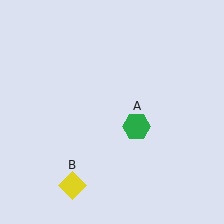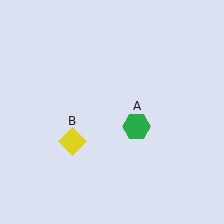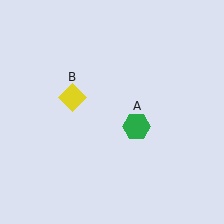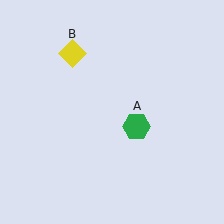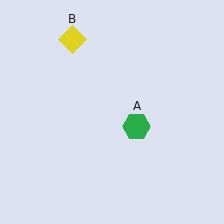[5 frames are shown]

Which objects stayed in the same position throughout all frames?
Green hexagon (object A) remained stationary.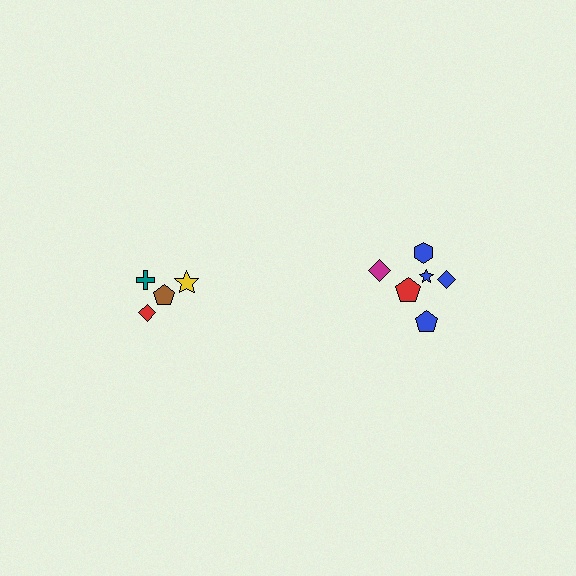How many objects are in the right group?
There are 6 objects.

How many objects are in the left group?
There are 4 objects.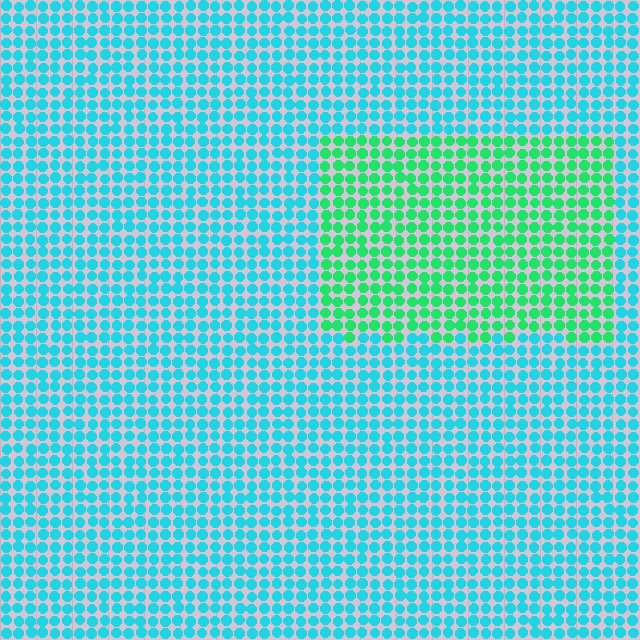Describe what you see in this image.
The image is filled with small cyan elements in a uniform arrangement. A rectangle-shaped region is visible where the elements are tinted to a slightly different hue, forming a subtle color boundary.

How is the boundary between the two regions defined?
The boundary is defined purely by a slight shift in hue (about 42 degrees). Spacing, size, and orientation are identical on both sides.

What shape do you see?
I see a rectangle.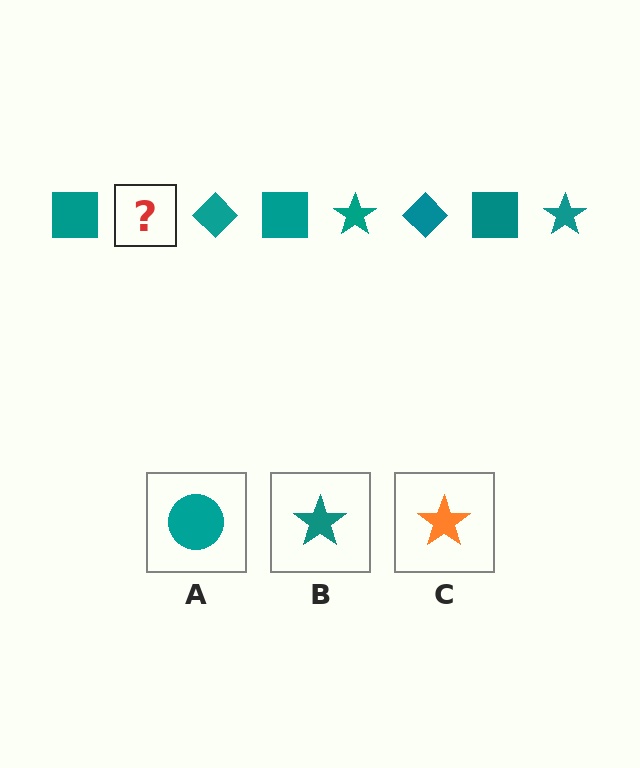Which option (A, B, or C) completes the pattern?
B.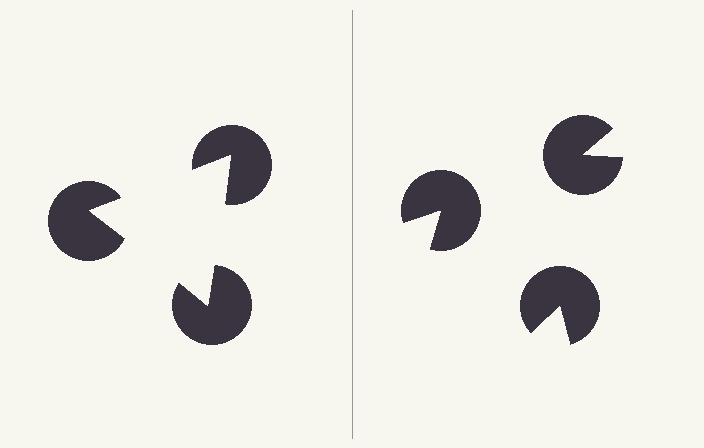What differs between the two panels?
The pac-man discs are positioned identically on both sides; only the wedge orientations differ. On the left they align to a triangle; on the right they are misaligned.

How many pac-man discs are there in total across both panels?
6 — 3 on each side.